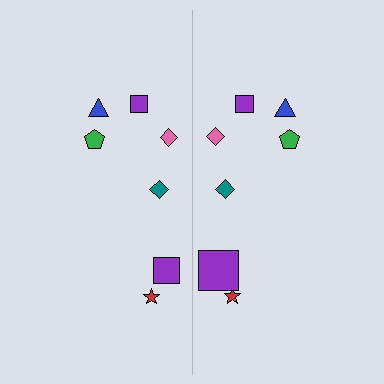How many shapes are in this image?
There are 14 shapes in this image.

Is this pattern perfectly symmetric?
No, the pattern is not perfectly symmetric. The purple square on the right side has a different size than its mirror counterpart.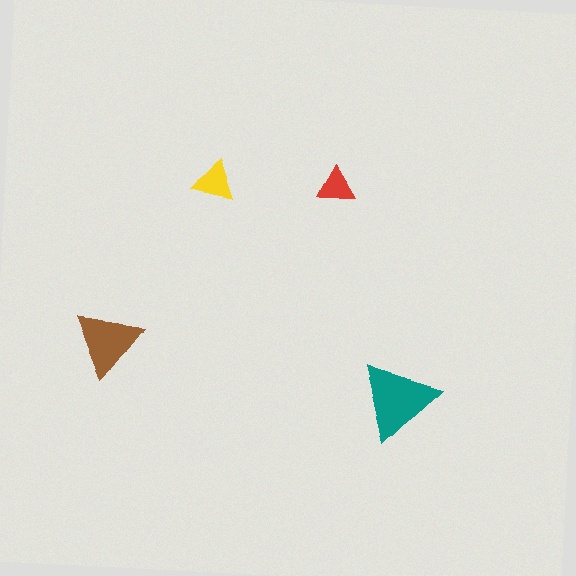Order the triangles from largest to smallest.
the teal one, the brown one, the yellow one, the red one.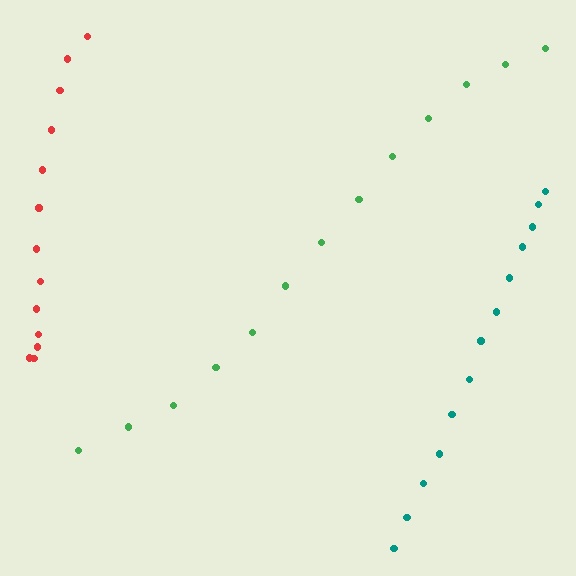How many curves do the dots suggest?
There are 3 distinct paths.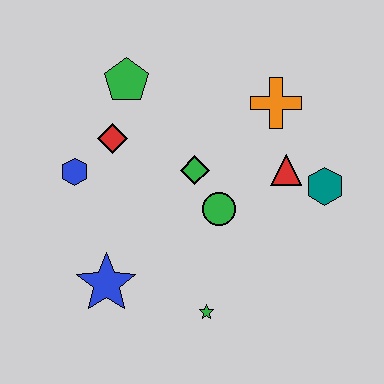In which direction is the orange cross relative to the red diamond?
The orange cross is to the right of the red diamond.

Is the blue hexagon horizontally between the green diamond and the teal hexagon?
No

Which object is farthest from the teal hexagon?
The blue hexagon is farthest from the teal hexagon.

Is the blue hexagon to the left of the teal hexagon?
Yes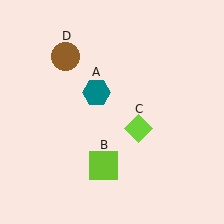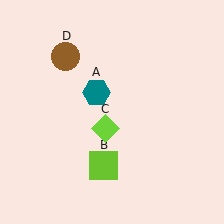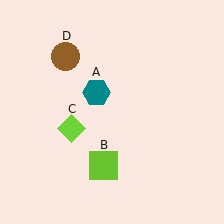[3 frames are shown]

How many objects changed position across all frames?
1 object changed position: lime diamond (object C).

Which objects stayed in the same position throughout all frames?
Teal hexagon (object A) and lime square (object B) and brown circle (object D) remained stationary.